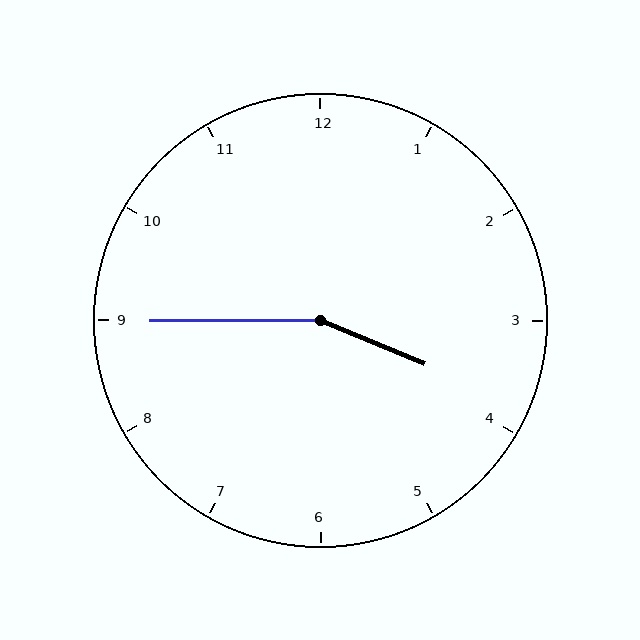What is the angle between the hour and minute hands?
Approximately 158 degrees.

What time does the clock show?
3:45.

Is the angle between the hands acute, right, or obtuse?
It is obtuse.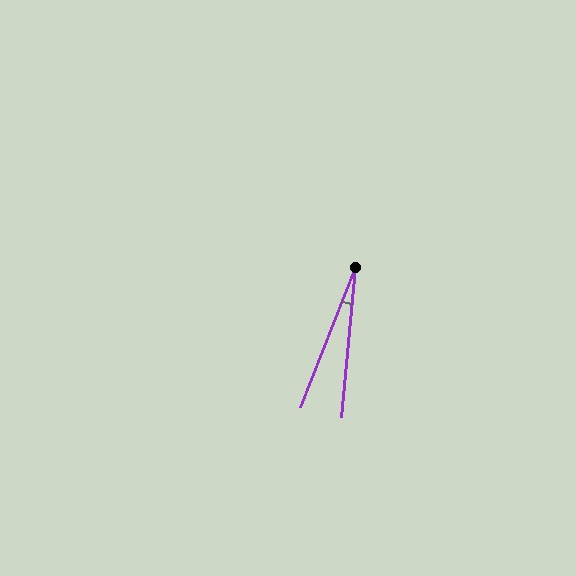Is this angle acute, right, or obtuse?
It is acute.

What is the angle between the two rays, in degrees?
Approximately 16 degrees.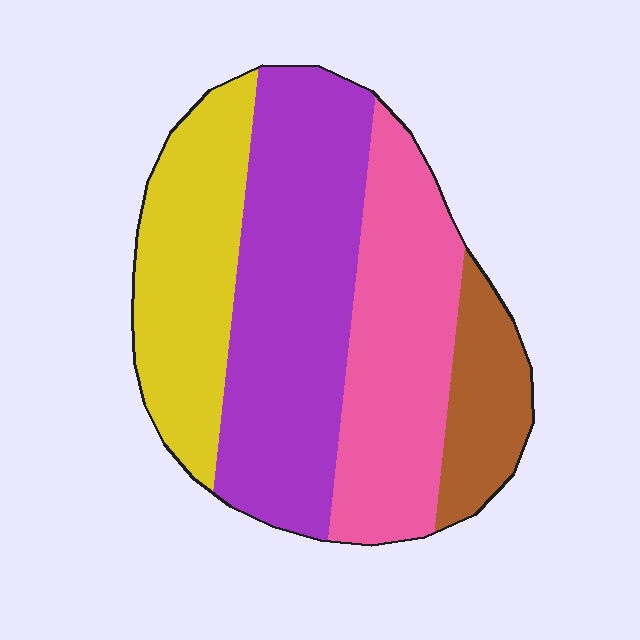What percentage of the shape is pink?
Pink covers around 30% of the shape.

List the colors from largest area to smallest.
From largest to smallest: purple, pink, yellow, brown.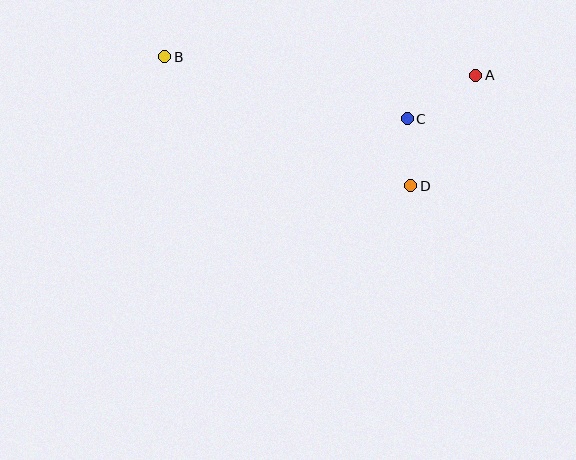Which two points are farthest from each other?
Points A and B are farthest from each other.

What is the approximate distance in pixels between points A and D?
The distance between A and D is approximately 128 pixels.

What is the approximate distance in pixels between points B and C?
The distance between B and C is approximately 251 pixels.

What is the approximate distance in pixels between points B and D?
The distance between B and D is approximately 278 pixels.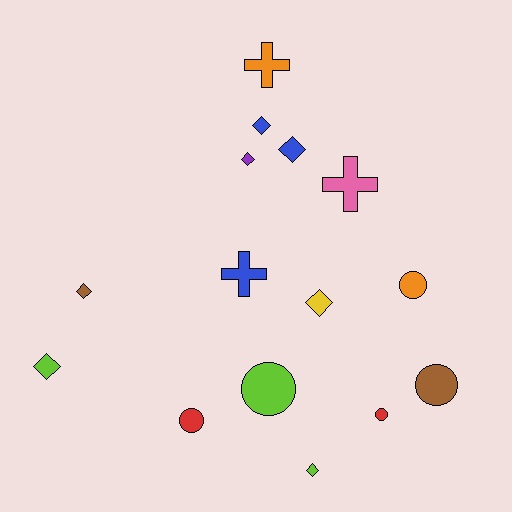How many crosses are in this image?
There are 3 crosses.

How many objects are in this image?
There are 15 objects.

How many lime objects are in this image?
There are 3 lime objects.